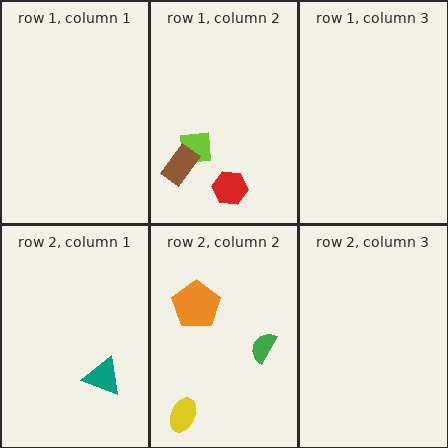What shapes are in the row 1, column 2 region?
The lime square, the brown rectangle, the red hexagon.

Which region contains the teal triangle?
The row 2, column 1 region.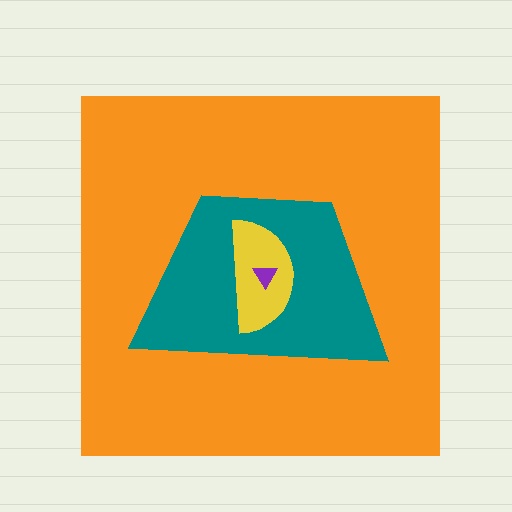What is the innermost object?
The purple triangle.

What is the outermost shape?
The orange square.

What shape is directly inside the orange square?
The teal trapezoid.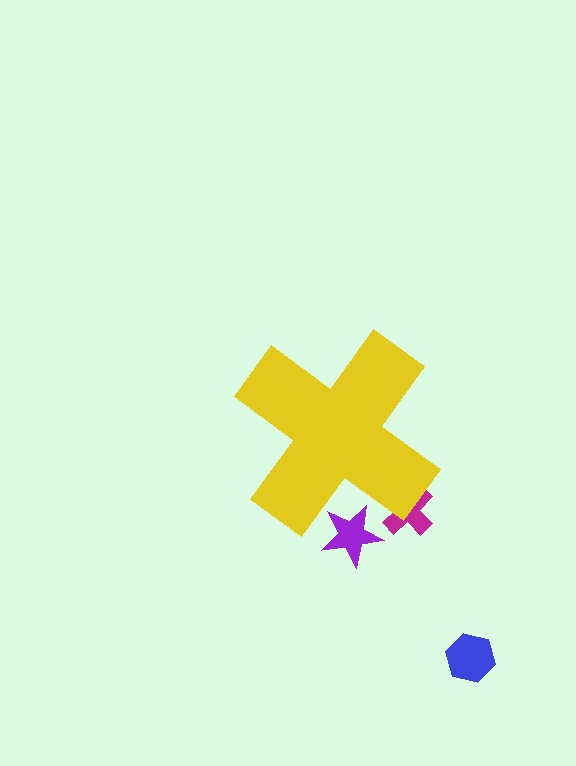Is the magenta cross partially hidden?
Yes, the magenta cross is partially hidden behind the yellow cross.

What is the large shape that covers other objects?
A yellow cross.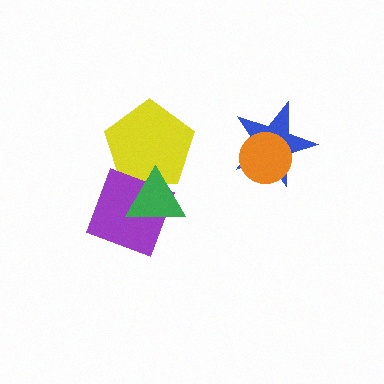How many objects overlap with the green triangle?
2 objects overlap with the green triangle.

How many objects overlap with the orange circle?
1 object overlaps with the orange circle.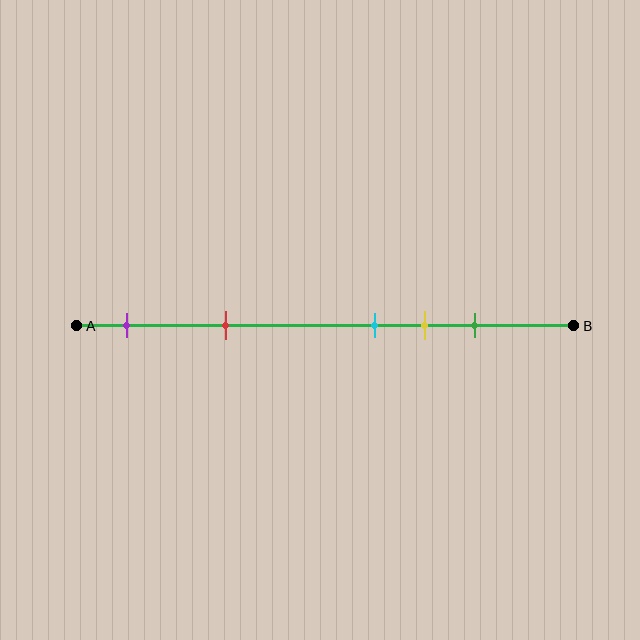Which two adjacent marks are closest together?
The cyan and yellow marks are the closest adjacent pair.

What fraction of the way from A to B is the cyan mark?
The cyan mark is approximately 60% (0.6) of the way from A to B.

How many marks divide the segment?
There are 5 marks dividing the segment.